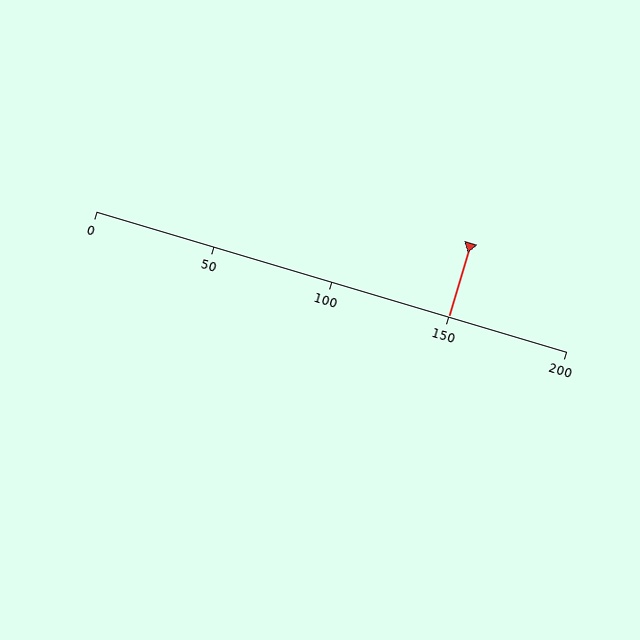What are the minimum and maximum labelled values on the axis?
The axis runs from 0 to 200.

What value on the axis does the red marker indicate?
The marker indicates approximately 150.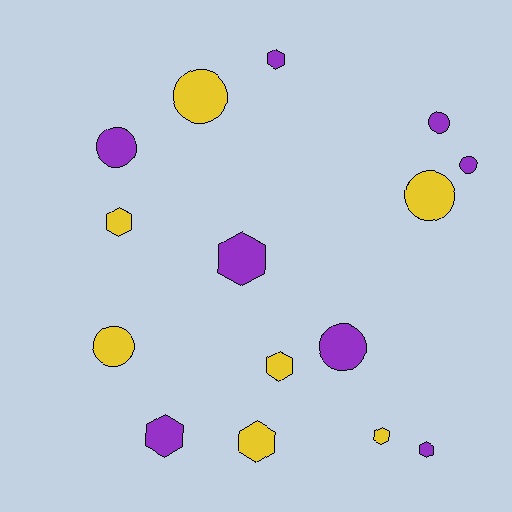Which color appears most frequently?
Purple, with 8 objects.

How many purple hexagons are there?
There are 4 purple hexagons.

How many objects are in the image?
There are 15 objects.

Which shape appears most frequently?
Hexagon, with 8 objects.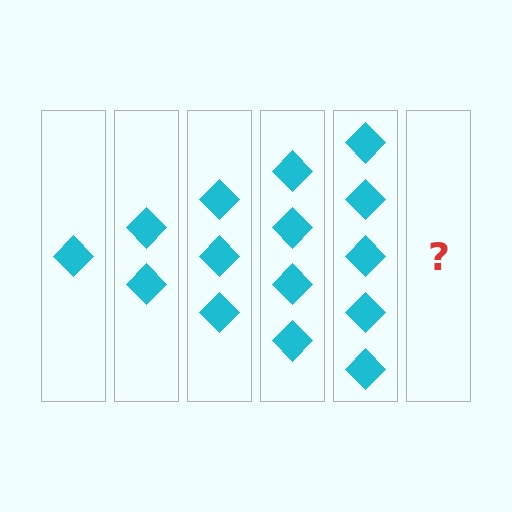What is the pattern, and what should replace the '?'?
The pattern is that each step adds one more diamond. The '?' should be 6 diamonds.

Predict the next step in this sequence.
The next step is 6 diamonds.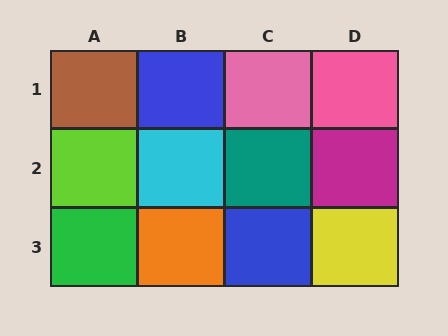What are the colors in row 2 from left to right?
Lime, cyan, teal, magenta.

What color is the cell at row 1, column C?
Pink.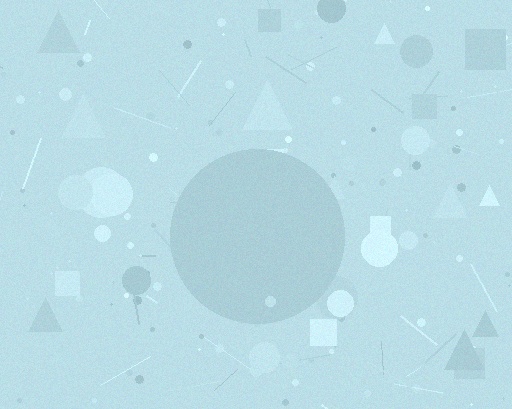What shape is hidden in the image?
A circle is hidden in the image.